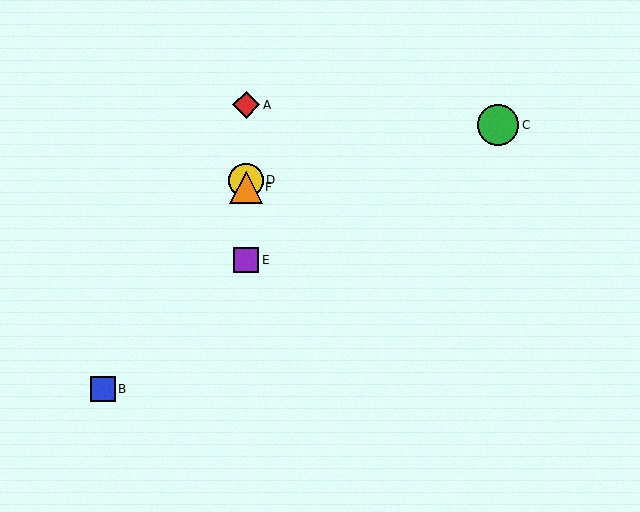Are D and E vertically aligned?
Yes, both are at x≈246.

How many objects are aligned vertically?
4 objects (A, D, E, F) are aligned vertically.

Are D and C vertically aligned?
No, D is at x≈246 and C is at x≈498.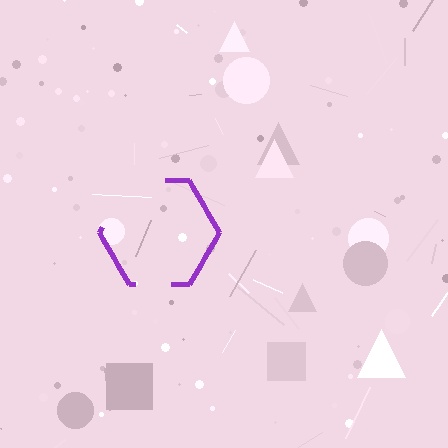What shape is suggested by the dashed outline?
The dashed outline suggests a hexagon.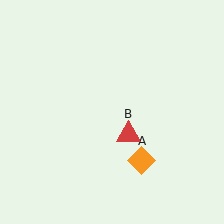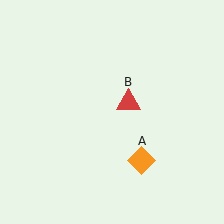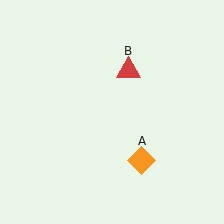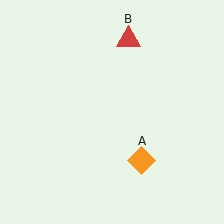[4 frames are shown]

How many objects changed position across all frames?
1 object changed position: red triangle (object B).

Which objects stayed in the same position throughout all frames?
Orange diamond (object A) remained stationary.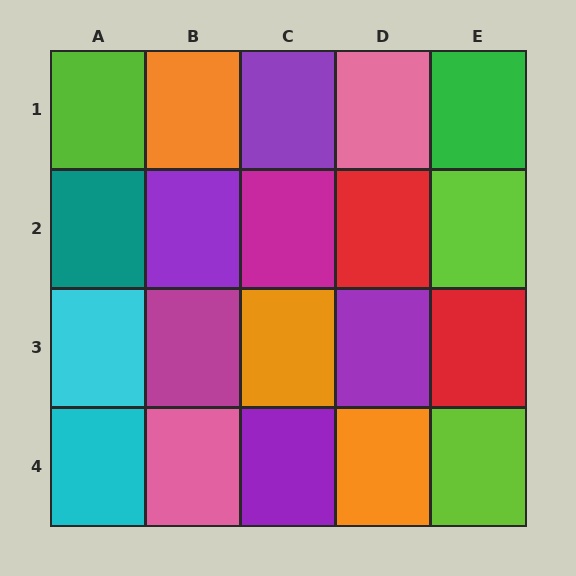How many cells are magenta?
2 cells are magenta.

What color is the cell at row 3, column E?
Red.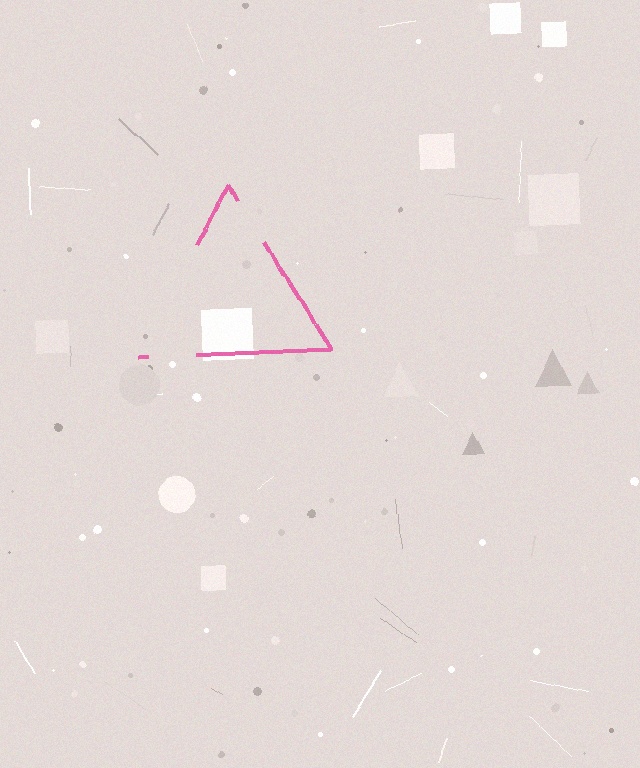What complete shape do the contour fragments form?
The contour fragments form a triangle.